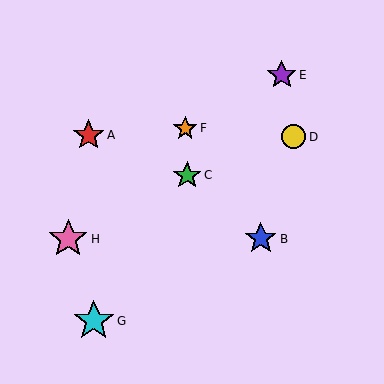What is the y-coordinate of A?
Object A is at y≈135.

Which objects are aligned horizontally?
Objects B, H are aligned horizontally.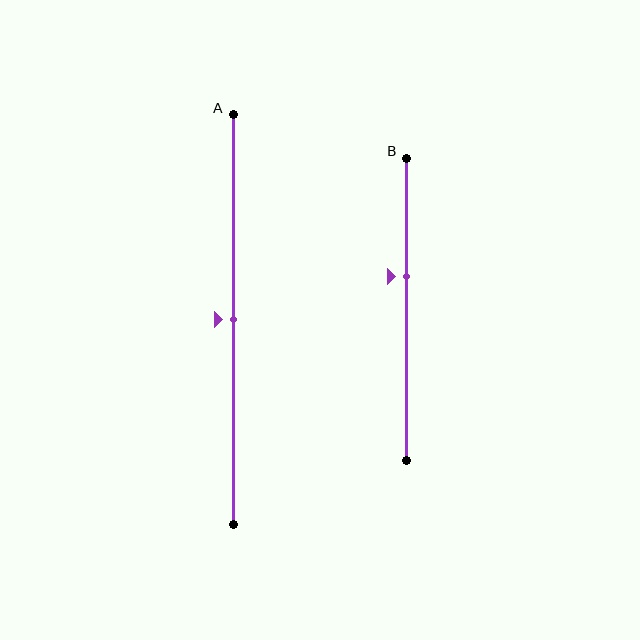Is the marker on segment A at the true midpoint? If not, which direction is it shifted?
Yes, the marker on segment A is at the true midpoint.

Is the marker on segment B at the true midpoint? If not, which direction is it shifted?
No, the marker on segment B is shifted upward by about 11% of the segment length.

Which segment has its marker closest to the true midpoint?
Segment A has its marker closest to the true midpoint.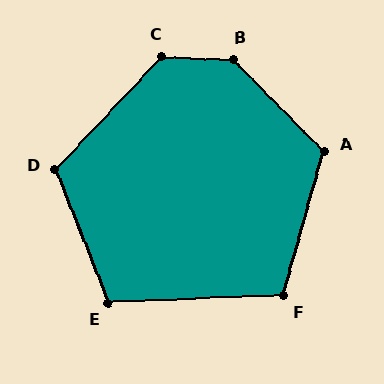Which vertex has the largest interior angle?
B, at approximately 137 degrees.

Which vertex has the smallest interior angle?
F, at approximately 108 degrees.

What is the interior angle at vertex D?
Approximately 115 degrees (obtuse).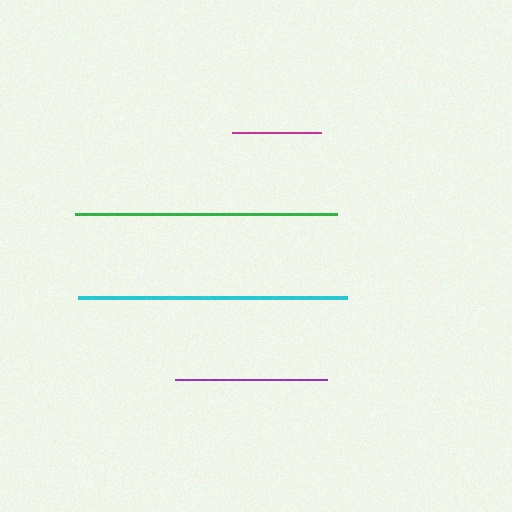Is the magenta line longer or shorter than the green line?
The green line is longer than the magenta line.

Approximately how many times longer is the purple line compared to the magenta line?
The purple line is approximately 1.7 times the length of the magenta line.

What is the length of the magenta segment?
The magenta segment is approximately 89 pixels long.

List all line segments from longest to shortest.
From longest to shortest: cyan, green, purple, magenta.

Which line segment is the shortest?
The magenta line is the shortest at approximately 89 pixels.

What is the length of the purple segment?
The purple segment is approximately 152 pixels long.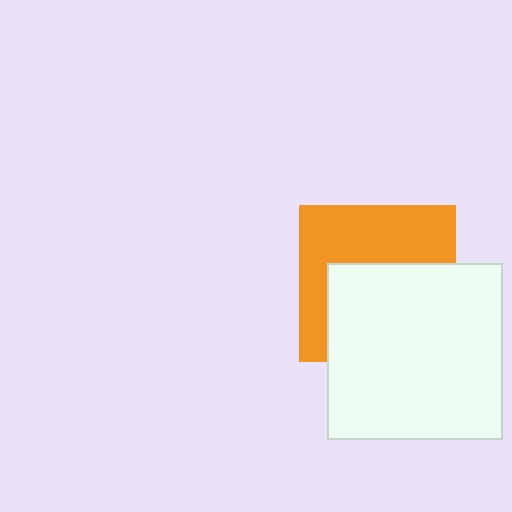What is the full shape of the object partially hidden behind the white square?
The partially hidden object is an orange square.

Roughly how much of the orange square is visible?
About half of it is visible (roughly 48%).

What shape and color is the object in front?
The object in front is a white square.